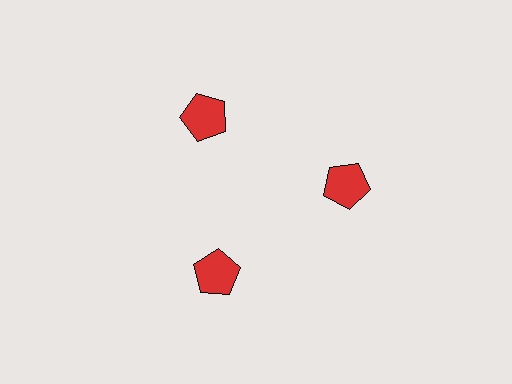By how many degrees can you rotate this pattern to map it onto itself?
The pattern maps onto itself every 120 degrees of rotation.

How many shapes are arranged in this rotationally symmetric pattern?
There are 3 shapes, arranged in 3 groups of 1.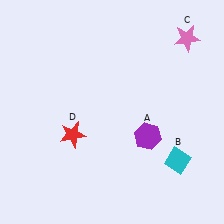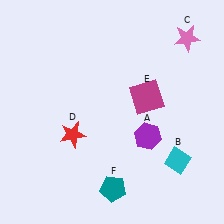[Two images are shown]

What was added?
A magenta square (E), a teal pentagon (F) were added in Image 2.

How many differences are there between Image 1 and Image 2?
There are 2 differences between the two images.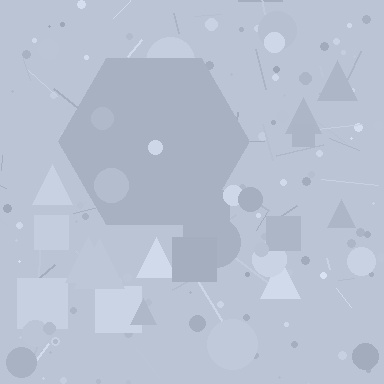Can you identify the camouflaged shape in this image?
The camouflaged shape is a hexagon.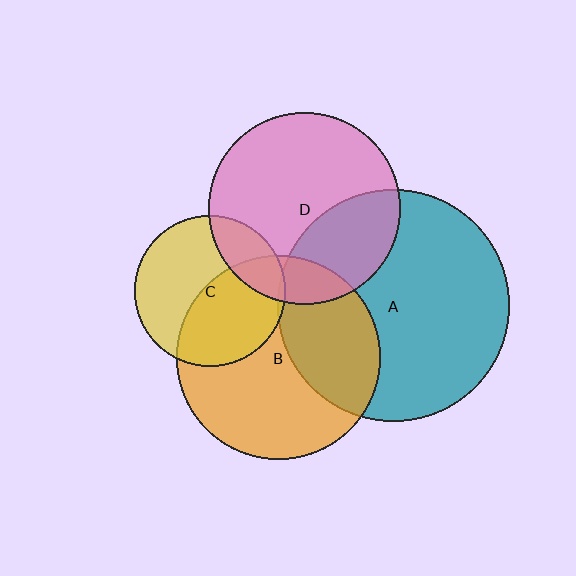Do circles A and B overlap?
Yes.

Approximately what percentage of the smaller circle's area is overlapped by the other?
Approximately 35%.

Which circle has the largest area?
Circle A (teal).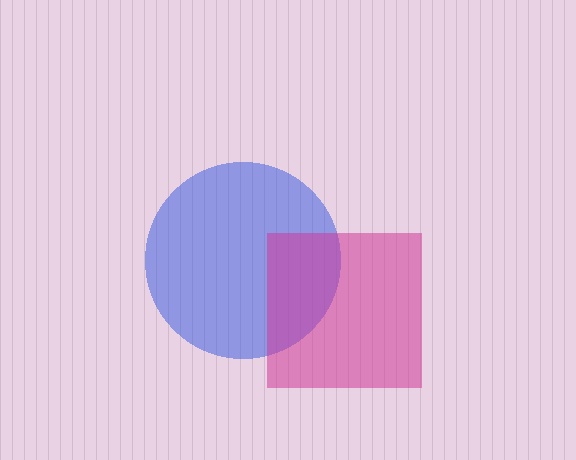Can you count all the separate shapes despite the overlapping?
Yes, there are 2 separate shapes.